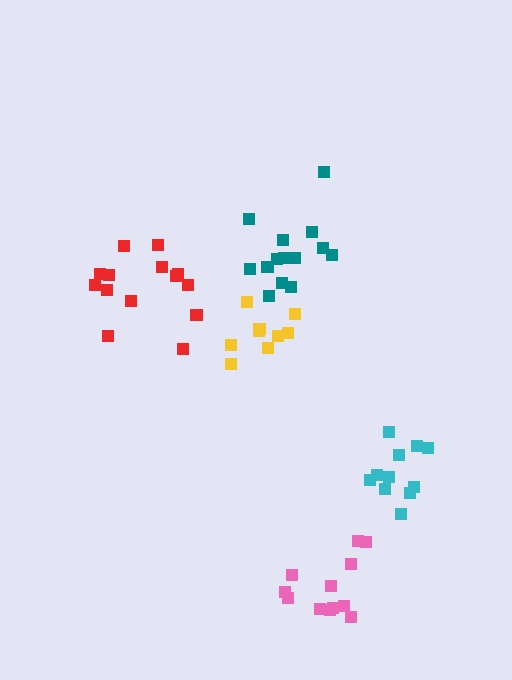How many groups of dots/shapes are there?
There are 5 groups.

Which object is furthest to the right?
The cyan cluster is rightmost.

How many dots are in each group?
Group 1: 11 dots, Group 2: 14 dots, Group 3: 12 dots, Group 4: 14 dots, Group 5: 9 dots (60 total).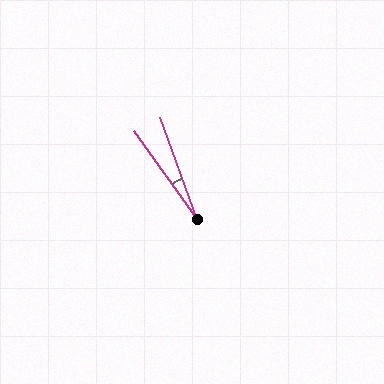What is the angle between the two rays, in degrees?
Approximately 16 degrees.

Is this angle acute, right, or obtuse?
It is acute.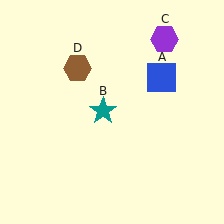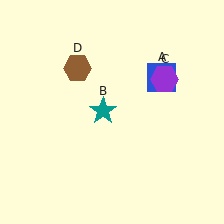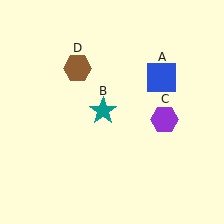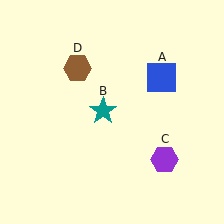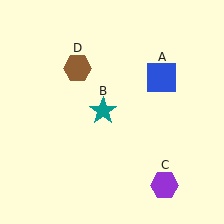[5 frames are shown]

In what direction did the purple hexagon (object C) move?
The purple hexagon (object C) moved down.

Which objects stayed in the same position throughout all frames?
Blue square (object A) and teal star (object B) and brown hexagon (object D) remained stationary.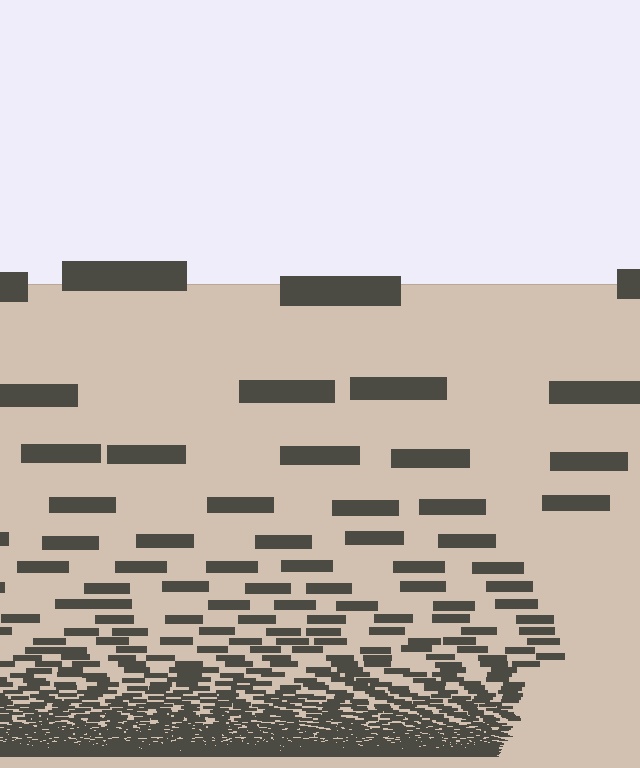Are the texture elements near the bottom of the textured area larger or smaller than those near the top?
Smaller. The gradient is inverted — elements near the bottom are smaller and denser.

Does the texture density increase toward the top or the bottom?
Density increases toward the bottom.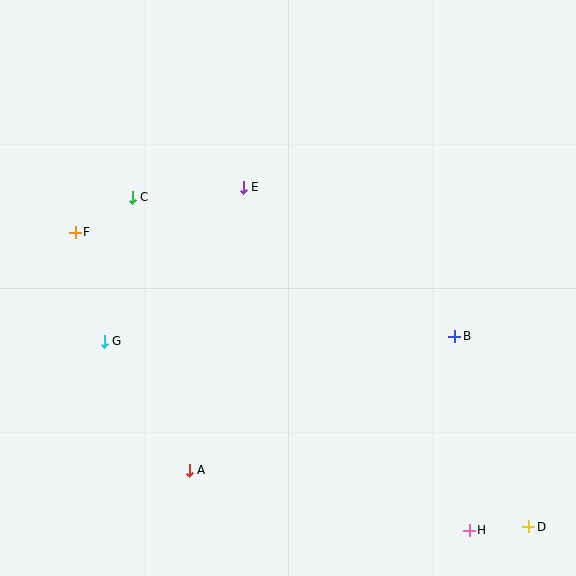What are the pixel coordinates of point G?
Point G is at (104, 341).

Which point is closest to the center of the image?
Point E at (243, 187) is closest to the center.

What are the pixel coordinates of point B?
Point B is at (455, 336).